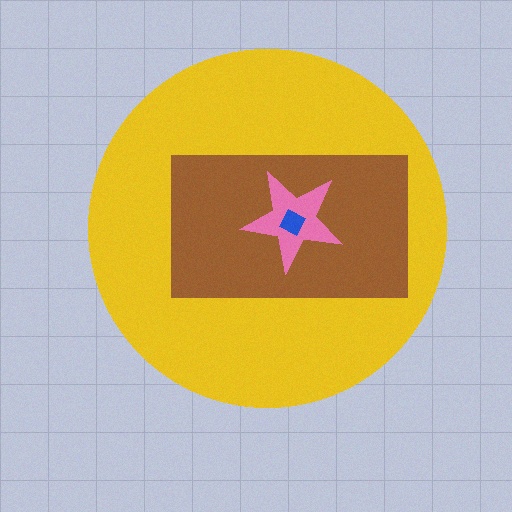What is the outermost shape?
The yellow circle.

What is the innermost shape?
The blue diamond.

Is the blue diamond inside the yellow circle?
Yes.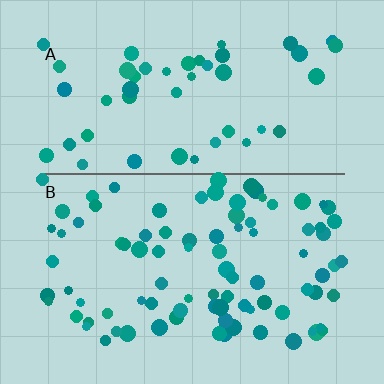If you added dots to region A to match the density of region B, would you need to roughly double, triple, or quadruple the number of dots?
Approximately double.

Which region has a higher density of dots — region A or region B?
B (the bottom).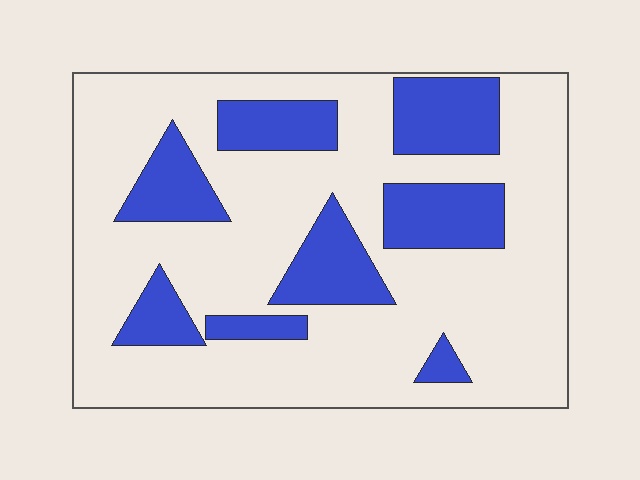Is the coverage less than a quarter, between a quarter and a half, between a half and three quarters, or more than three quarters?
Between a quarter and a half.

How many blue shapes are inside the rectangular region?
8.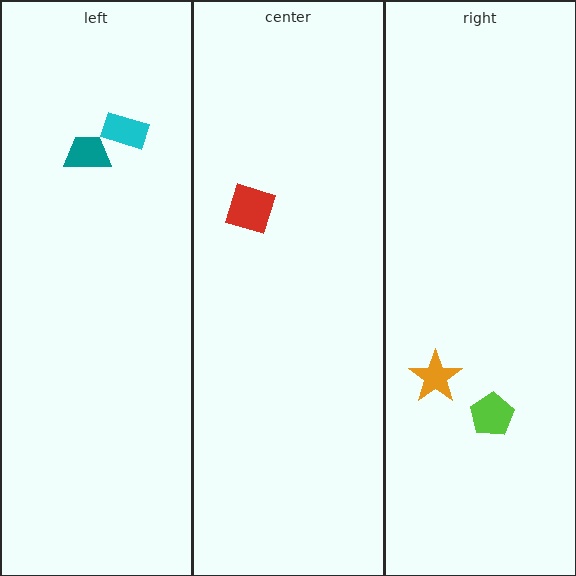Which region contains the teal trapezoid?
The left region.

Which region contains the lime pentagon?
The right region.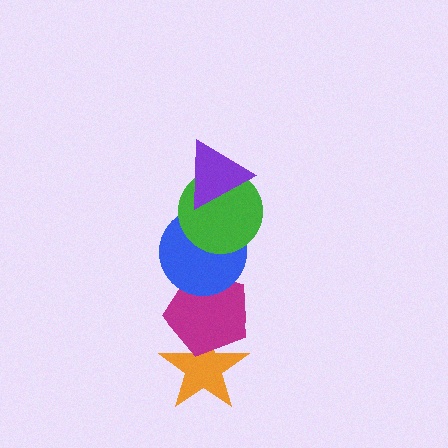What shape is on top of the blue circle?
The green circle is on top of the blue circle.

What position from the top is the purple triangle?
The purple triangle is 1st from the top.